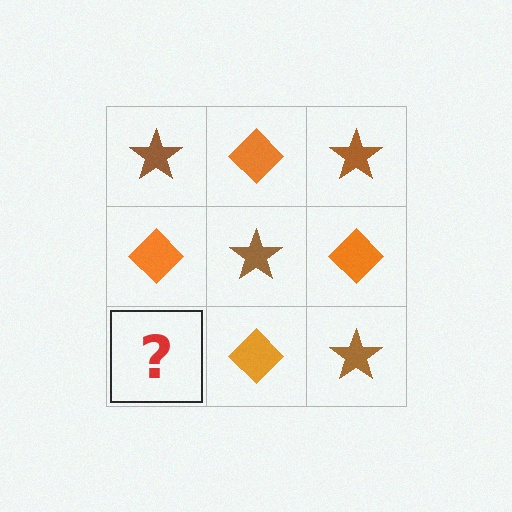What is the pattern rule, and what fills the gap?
The rule is that it alternates brown star and orange diamond in a checkerboard pattern. The gap should be filled with a brown star.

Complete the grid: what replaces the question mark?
The question mark should be replaced with a brown star.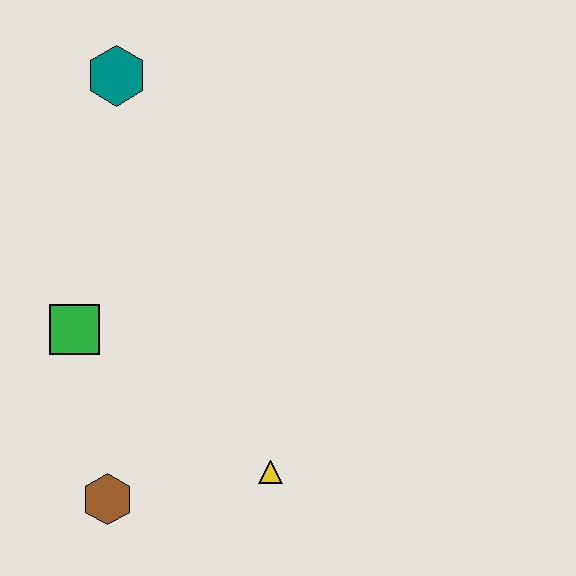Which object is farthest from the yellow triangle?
The teal hexagon is farthest from the yellow triangle.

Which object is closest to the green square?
The brown hexagon is closest to the green square.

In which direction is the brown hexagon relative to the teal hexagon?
The brown hexagon is below the teal hexagon.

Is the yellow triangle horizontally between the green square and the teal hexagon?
No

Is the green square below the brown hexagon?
No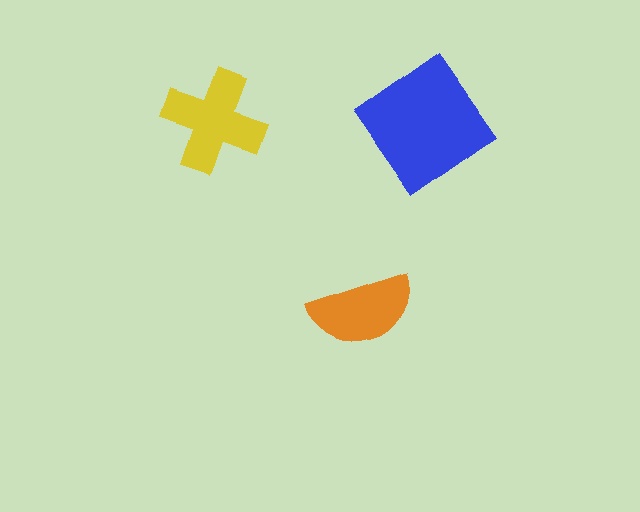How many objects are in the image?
There are 3 objects in the image.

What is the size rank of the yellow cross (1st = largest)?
2nd.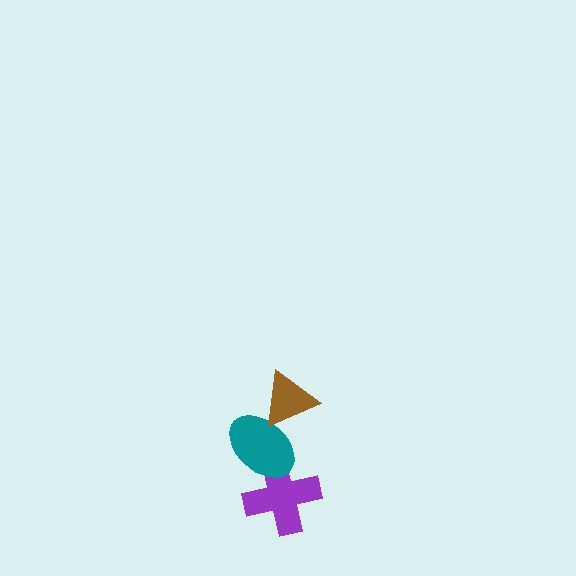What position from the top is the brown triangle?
The brown triangle is 1st from the top.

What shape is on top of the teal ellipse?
The brown triangle is on top of the teal ellipse.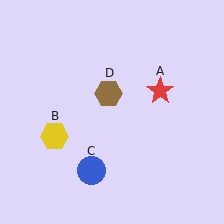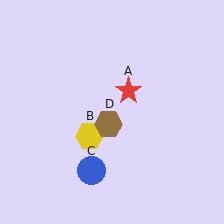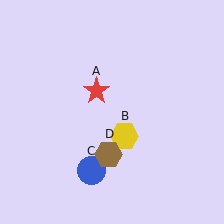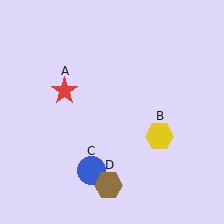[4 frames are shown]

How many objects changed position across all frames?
3 objects changed position: red star (object A), yellow hexagon (object B), brown hexagon (object D).